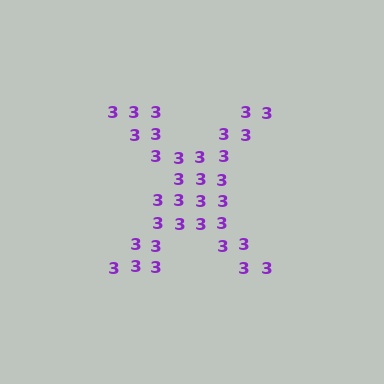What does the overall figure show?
The overall figure shows the letter X.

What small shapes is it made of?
It is made of small digit 3's.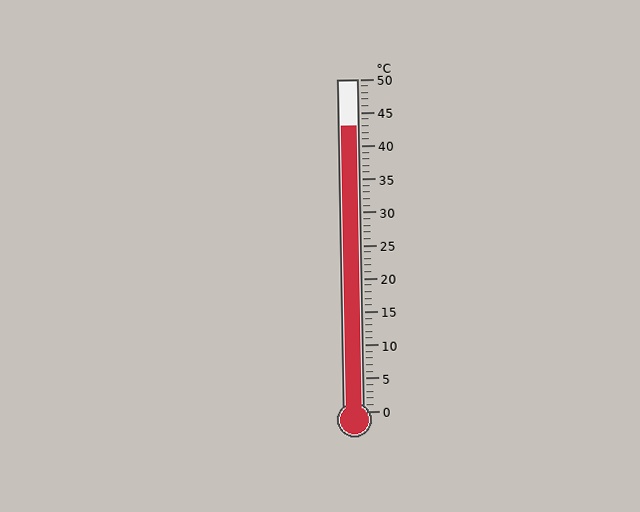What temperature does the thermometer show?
The thermometer shows approximately 43°C.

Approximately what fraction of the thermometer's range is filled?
The thermometer is filled to approximately 85% of its range.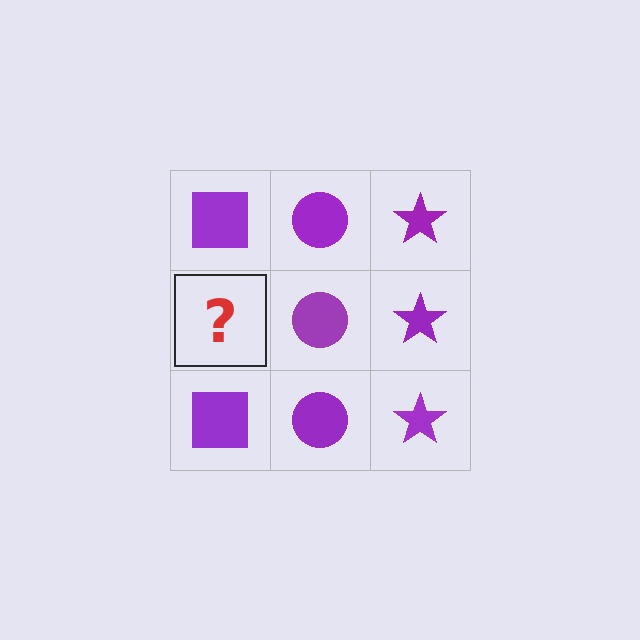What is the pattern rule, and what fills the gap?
The rule is that each column has a consistent shape. The gap should be filled with a purple square.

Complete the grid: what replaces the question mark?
The question mark should be replaced with a purple square.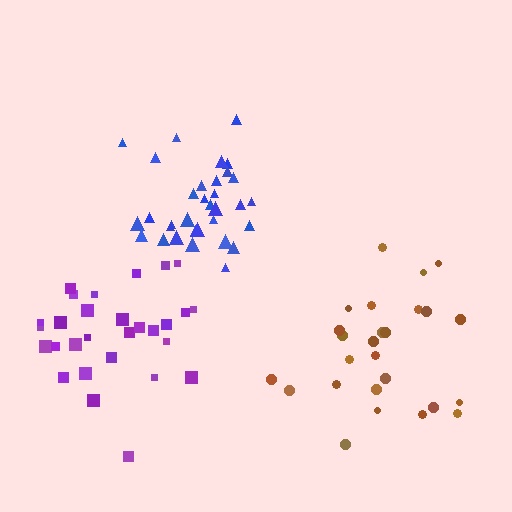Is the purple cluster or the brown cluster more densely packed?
Purple.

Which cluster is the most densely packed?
Blue.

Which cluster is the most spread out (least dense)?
Brown.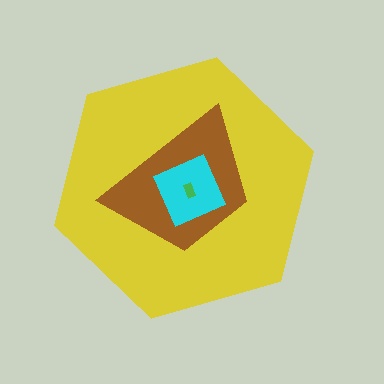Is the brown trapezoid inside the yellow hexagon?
Yes.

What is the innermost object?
The green rectangle.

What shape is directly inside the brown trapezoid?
The cyan square.